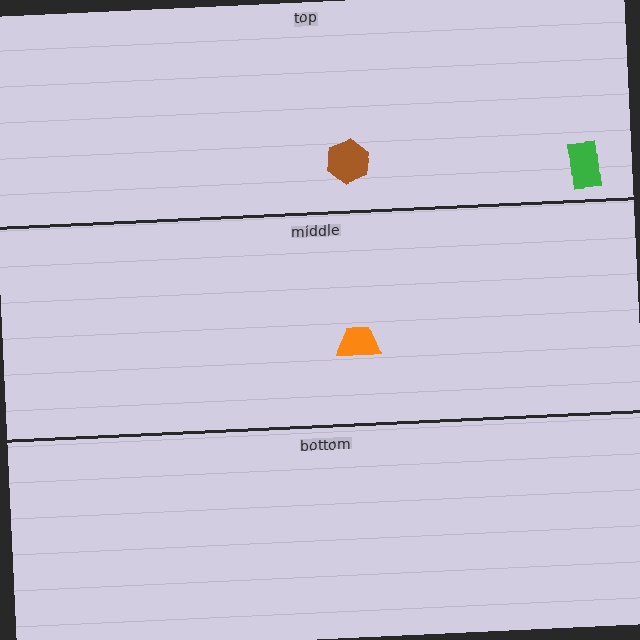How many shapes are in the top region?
2.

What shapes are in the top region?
The brown hexagon, the green rectangle.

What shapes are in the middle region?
The orange trapezoid.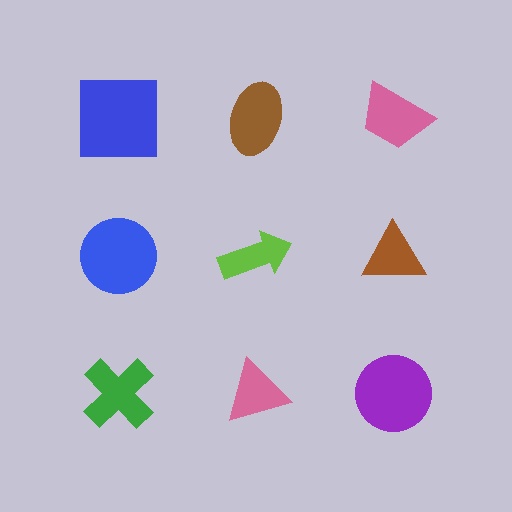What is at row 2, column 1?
A blue circle.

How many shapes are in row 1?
3 shapes.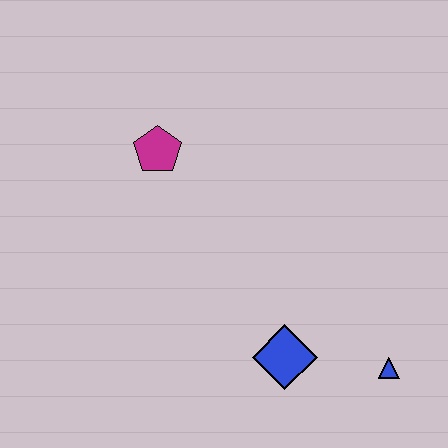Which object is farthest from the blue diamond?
The magenta pentagon is farthest from the blue diamond.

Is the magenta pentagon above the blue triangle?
Yes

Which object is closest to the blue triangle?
The blue diamond is closest to the blue triangle.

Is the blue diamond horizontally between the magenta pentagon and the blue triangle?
Yes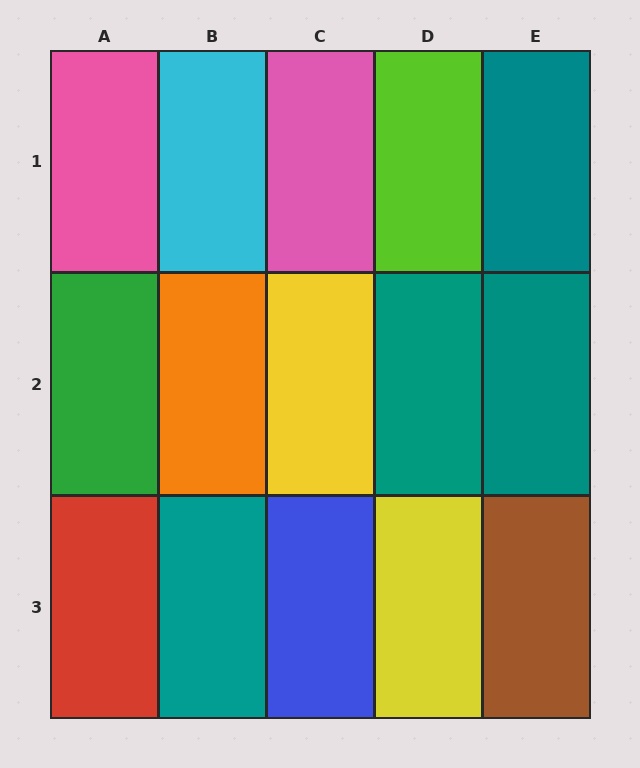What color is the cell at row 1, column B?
Cyan.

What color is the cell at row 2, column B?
Orange.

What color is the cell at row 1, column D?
Lime.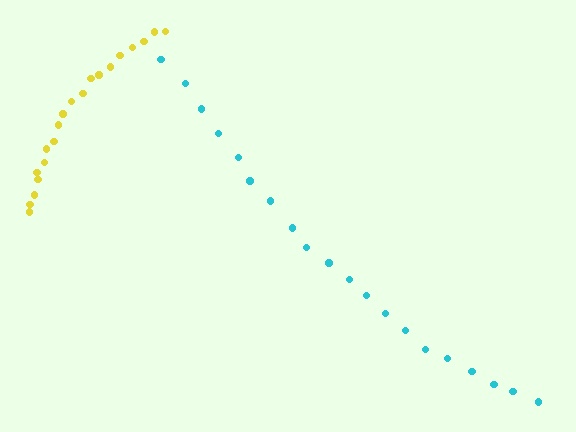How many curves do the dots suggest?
There are 2 distinct paths.